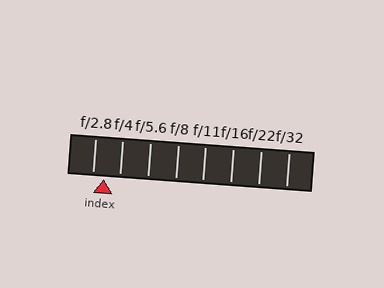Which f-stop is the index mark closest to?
The index mark is closest to f/2.8.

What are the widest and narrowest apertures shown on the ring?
The widest aperture shown is f/2.8 and the narrowest is f/32.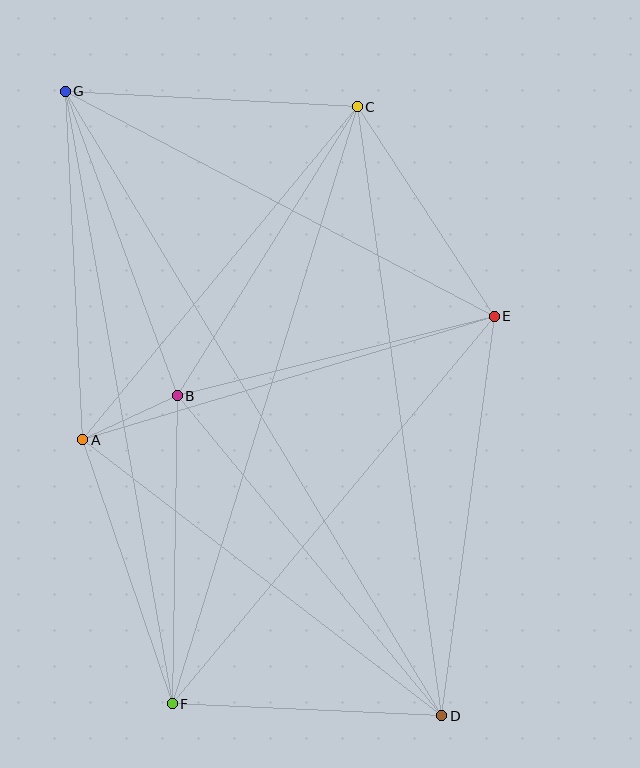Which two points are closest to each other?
Points A and B are closest to each other.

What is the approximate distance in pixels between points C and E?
The distance between C and E is approximately 251 pixels.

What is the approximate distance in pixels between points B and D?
The distance between B and D is approximately 415 pixels.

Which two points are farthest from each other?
Points D and G are farthest from each other.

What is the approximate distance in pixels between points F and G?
The distance between F and G is approximately 622 pixels.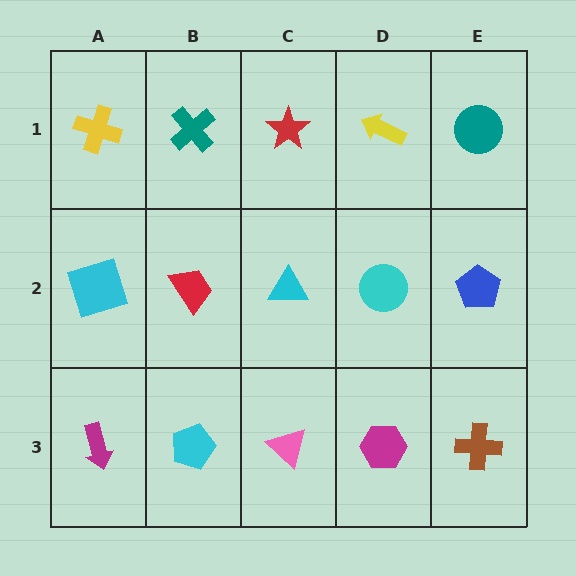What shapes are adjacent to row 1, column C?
A cyan triangle (row 2, column C), a teal cross (row 1, column B), a yellow arrow (row 1, column D).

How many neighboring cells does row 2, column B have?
4.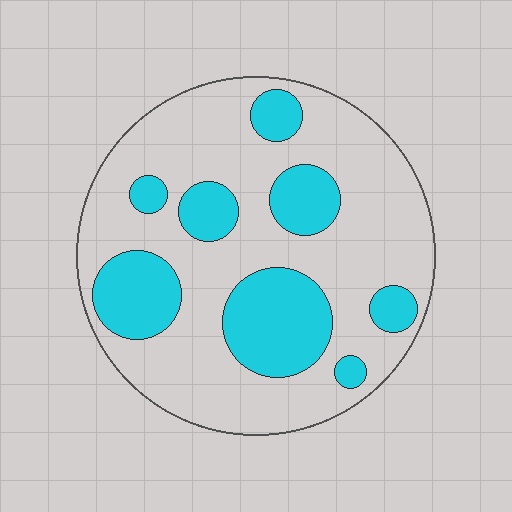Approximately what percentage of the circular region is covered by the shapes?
Approximately 30%.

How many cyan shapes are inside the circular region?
8.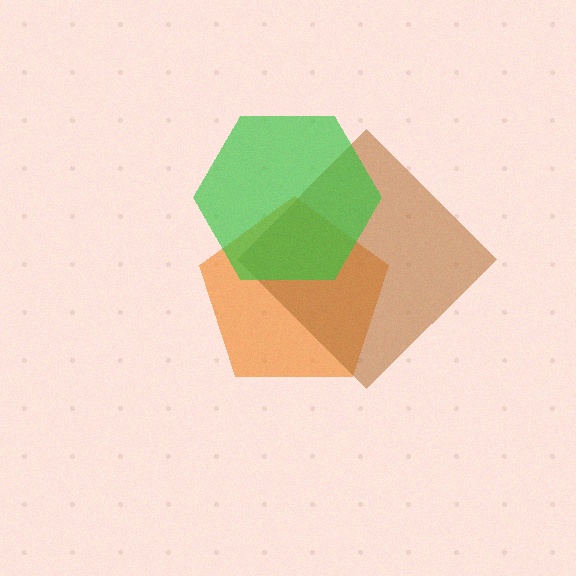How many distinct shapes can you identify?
There are 3 distinct shapes: an orange pentagon, a brown diamond, a green hexagon.